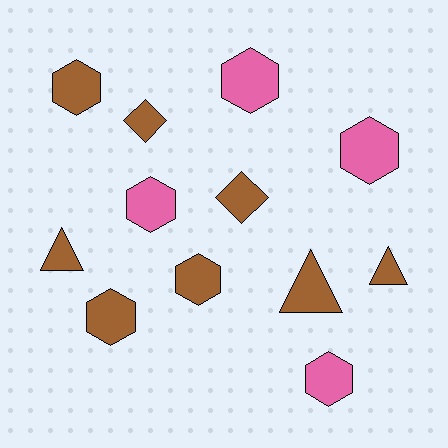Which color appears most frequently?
Brown, with 8 objects.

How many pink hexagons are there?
There are 4 pink hexagons.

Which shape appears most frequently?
Hexagon, with 7 objects.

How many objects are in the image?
There are 12 objects.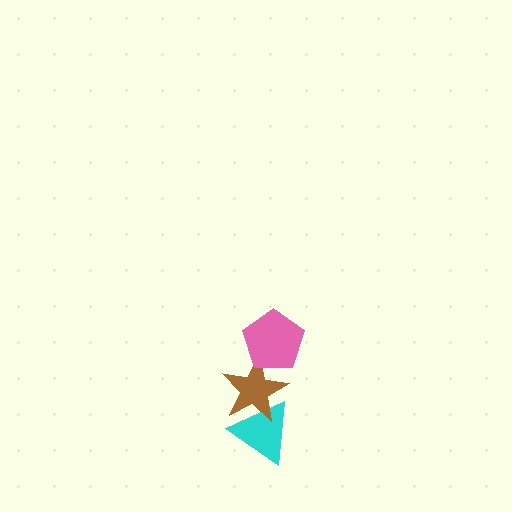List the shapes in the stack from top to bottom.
From top to bottom: the pink pentagon, the brown star, the cyan triangle.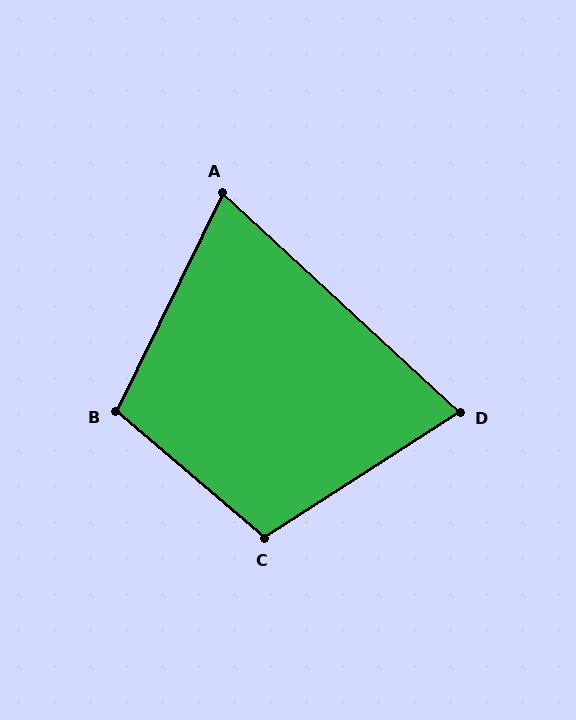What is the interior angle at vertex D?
Approximately 76 degrees (acute).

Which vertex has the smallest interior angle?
A, at approximately 73 degrees.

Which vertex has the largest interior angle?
C, at approximately 107 degrees.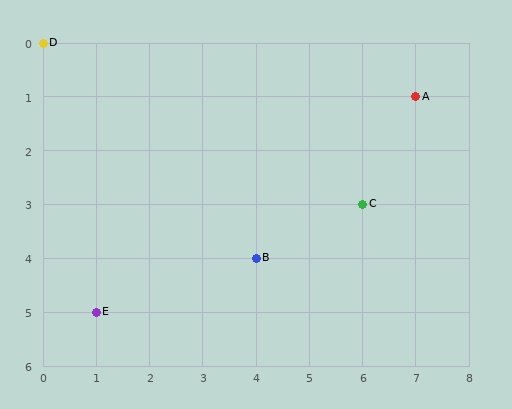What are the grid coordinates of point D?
Point D is at grid coordinates (0, 0).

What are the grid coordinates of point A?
Point A is at grid coordinates (7, 1).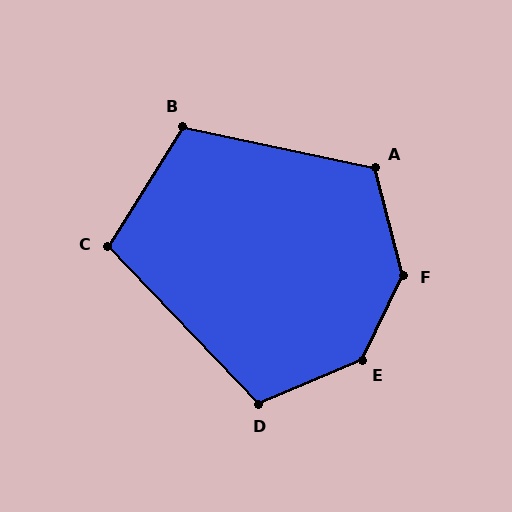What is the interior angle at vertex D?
Approximately 110 degrees (obtuse).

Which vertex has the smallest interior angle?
C, at approximately 104 degrees.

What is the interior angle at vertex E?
Approximately 139 degrees (obtuse).